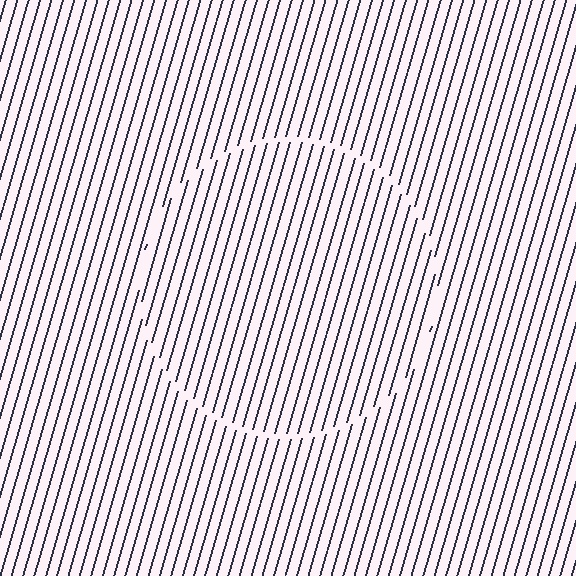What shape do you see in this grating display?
An illusory circle. The interior of the shape contains the same grating, shifted by half a period — the contour is defined by the phase discontinuity where line-ends from the inner and outer gratings abut.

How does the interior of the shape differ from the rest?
The interior of the shape contains the same grating, shifted by half a period — the contour is defined by the phase discontinuity where line-ends from the inner and outer gratings abut.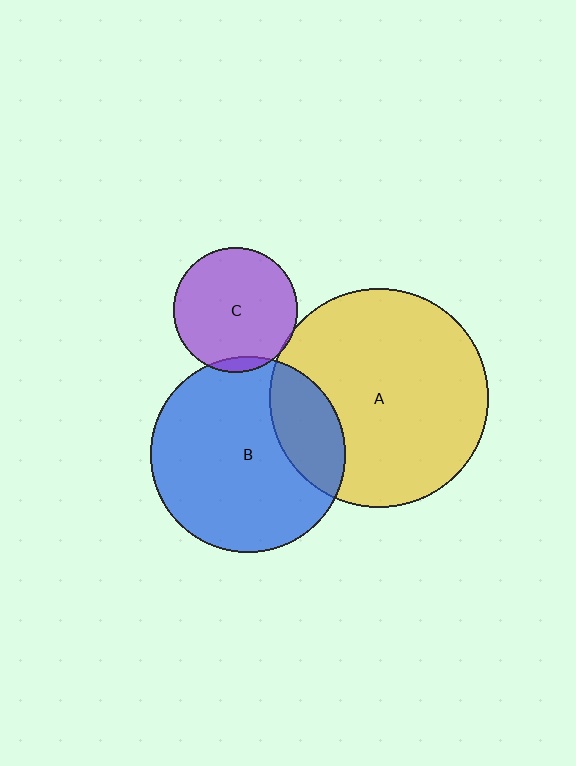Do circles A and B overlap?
Yes.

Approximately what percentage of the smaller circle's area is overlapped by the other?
Approximately 25%.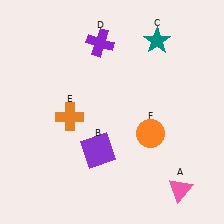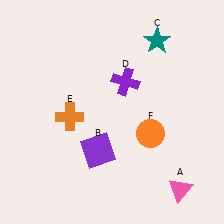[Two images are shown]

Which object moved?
The purple cross (D) moved down.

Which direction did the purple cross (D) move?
The purple cross (D) moved down.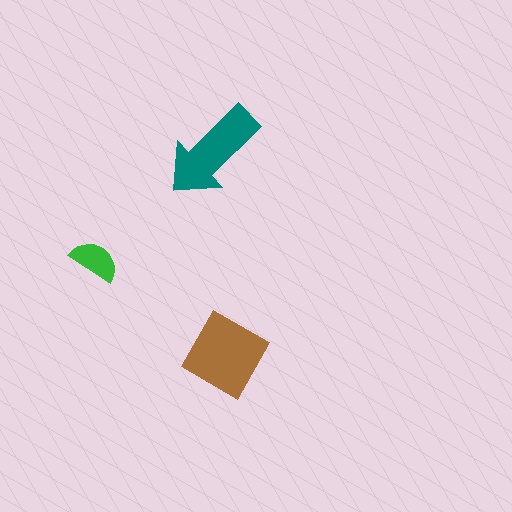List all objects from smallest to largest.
The green semicircle, the teal arrow, the brown diamond.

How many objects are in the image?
There are 3 objects in the image.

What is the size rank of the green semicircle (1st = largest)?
3rd.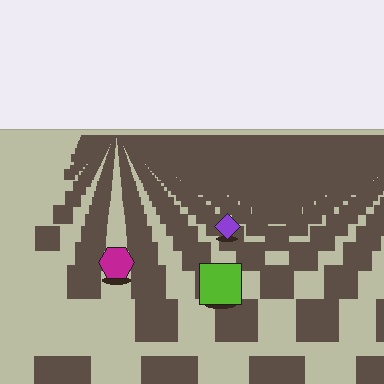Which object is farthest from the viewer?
The purple diamond is farthest from the viewer. It appears smaller and the ground texture around it is denser.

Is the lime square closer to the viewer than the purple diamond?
Yes. The lime square is closer — you can tell from the texture gradient: the ground texture is coarser near it.